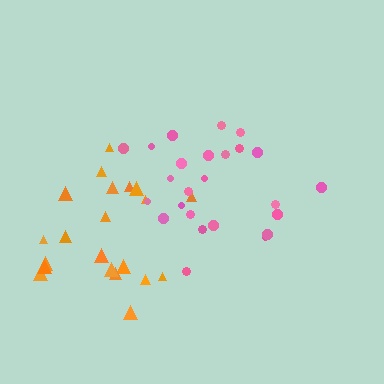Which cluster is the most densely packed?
Orange.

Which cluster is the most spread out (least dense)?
Pink.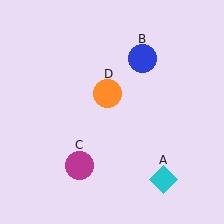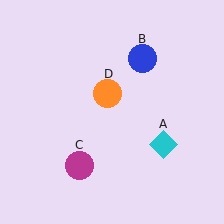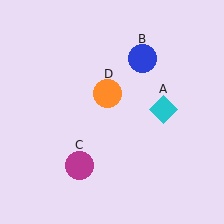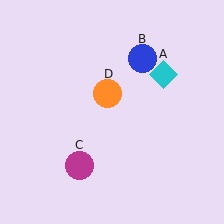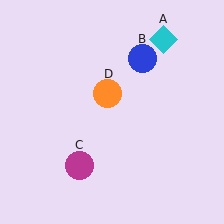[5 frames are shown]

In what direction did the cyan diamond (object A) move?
The cyan diamond (object A) moved up.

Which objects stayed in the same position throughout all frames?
Blue circle (object B) and magenta circle (object C) and orange circle (object D) remained stationary.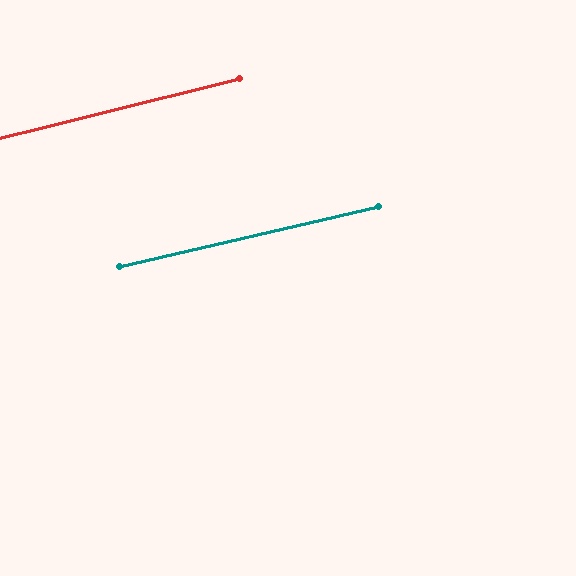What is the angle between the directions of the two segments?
Approximately 1 degree.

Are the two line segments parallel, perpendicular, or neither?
Parallel — their directions differ by only 0.9°.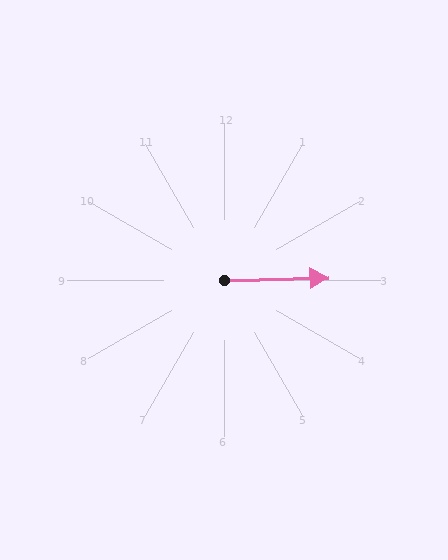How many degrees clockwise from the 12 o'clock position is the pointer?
Approximately 89 degrees.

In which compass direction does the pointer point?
East.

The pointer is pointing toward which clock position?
Roughly 3 o'clock.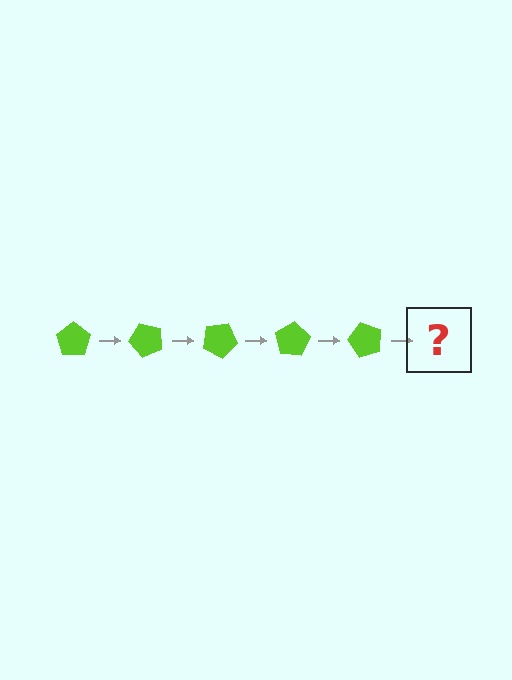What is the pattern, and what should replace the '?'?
The pattern is that the pentagon rotates 50 degrees each step. The '?' should be a lime pentagon rotated 250 degrees.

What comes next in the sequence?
The next element should be a lime pentagon rotated 250 degrees.